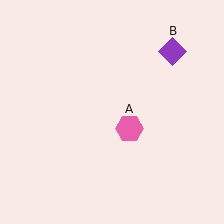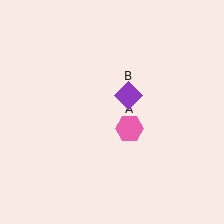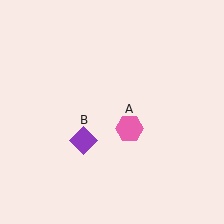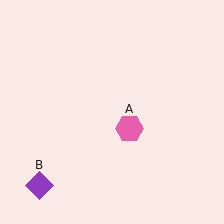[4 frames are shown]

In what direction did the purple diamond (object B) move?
The purple diamond (object B) moved down and to the left.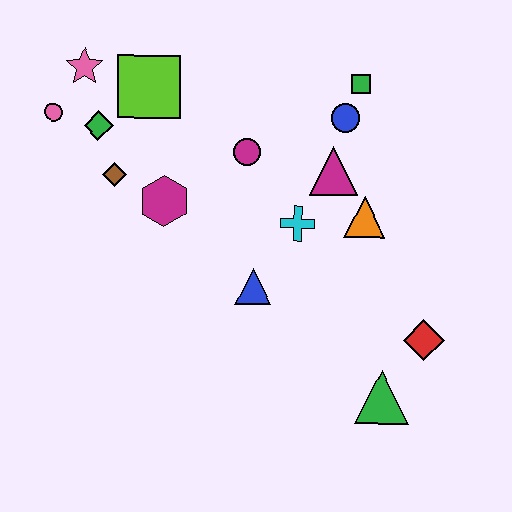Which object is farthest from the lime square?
The green triangle is farthest from the lime square.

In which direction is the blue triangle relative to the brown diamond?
The blue triangle is to the right of the brown diamond.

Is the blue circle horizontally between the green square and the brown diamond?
Yes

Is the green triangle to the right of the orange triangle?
Yes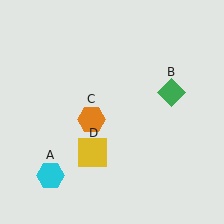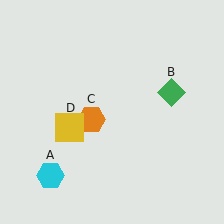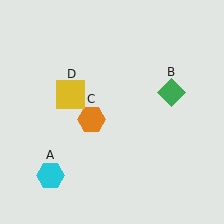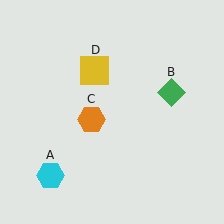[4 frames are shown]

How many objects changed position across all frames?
1 object changed position: yellow square (object D).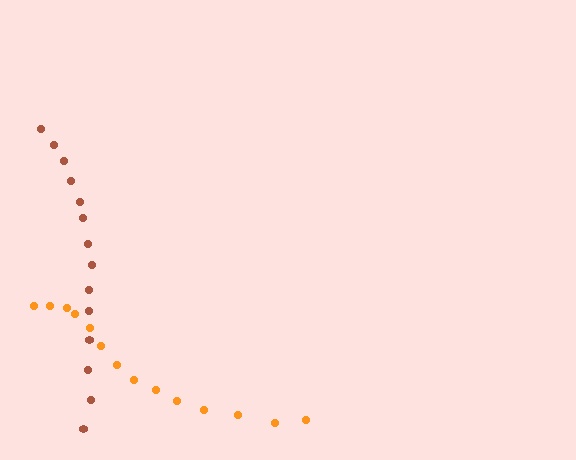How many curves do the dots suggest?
There are 2 distinct paths.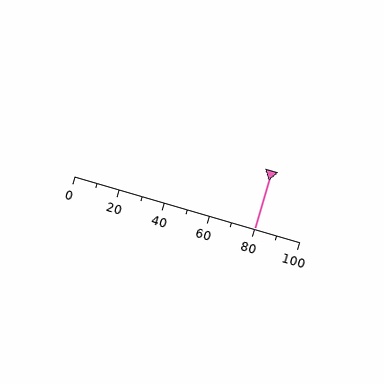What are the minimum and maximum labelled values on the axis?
The axis runs from 0 to 100.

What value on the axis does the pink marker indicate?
The marker indicates approximately 80.